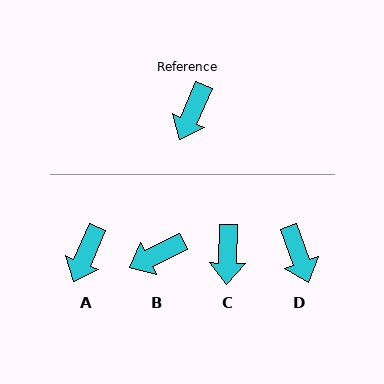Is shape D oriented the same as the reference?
No, it is off by about 43 degrees.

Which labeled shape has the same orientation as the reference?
A.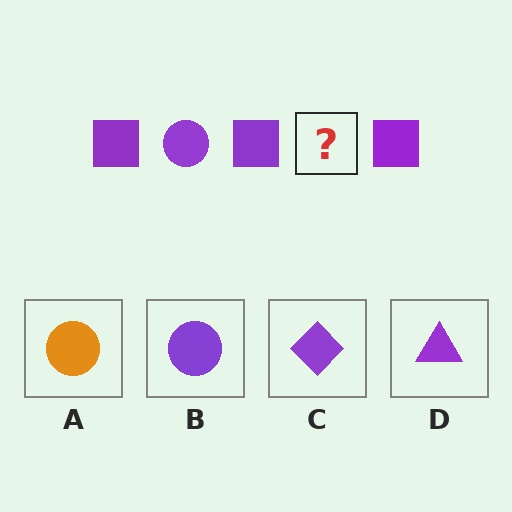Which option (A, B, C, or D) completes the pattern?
B.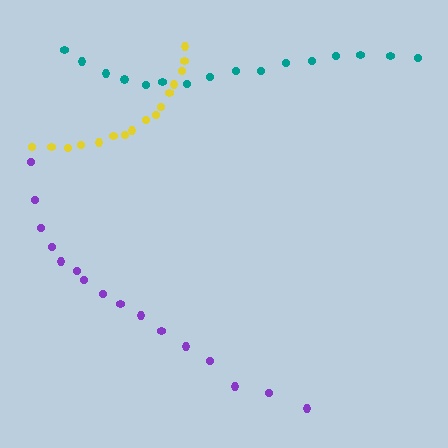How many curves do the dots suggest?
There are 3 distinct paths.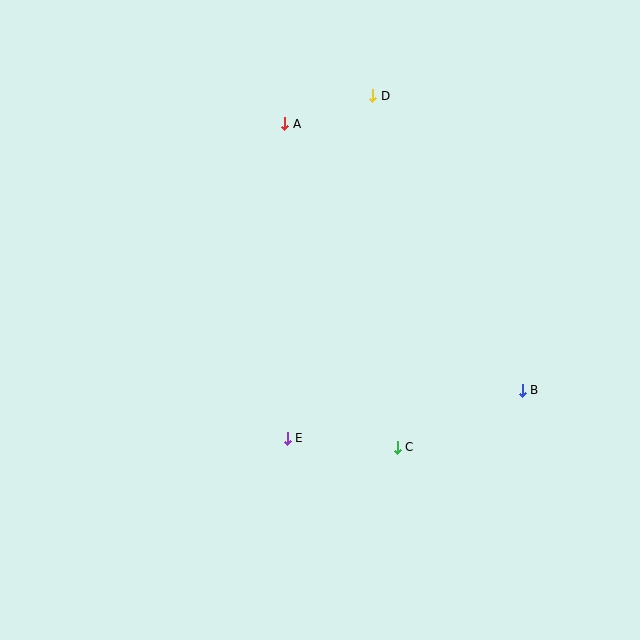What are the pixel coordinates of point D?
Point D is at (373, 96).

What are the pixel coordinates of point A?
Point A is at (285, 124).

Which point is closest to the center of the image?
Point E at (287, 438) is closest to the center.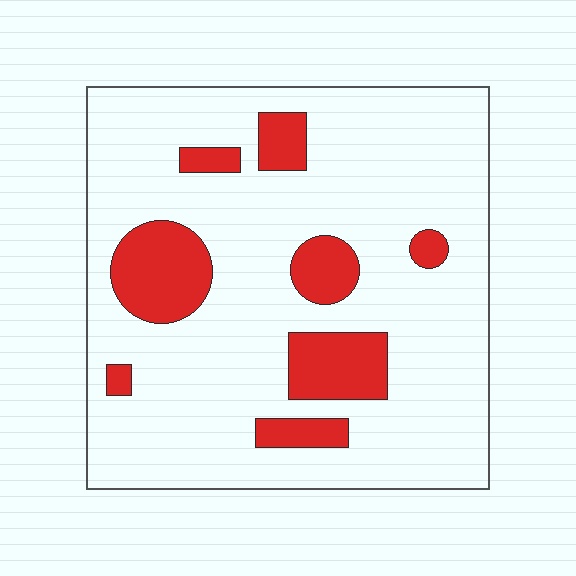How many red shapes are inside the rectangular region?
8.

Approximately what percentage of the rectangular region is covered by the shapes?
Approximately 15%.